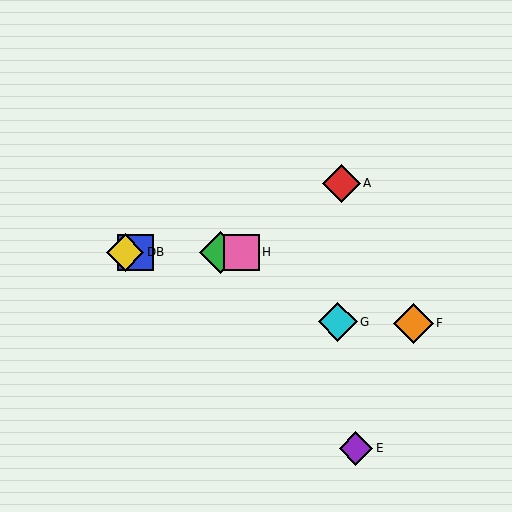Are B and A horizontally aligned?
No, B is at y≈252 and A is at y≈183.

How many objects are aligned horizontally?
4 objects (B, C, D, H) are aligned horizontally.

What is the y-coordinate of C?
Object C is at y≈252.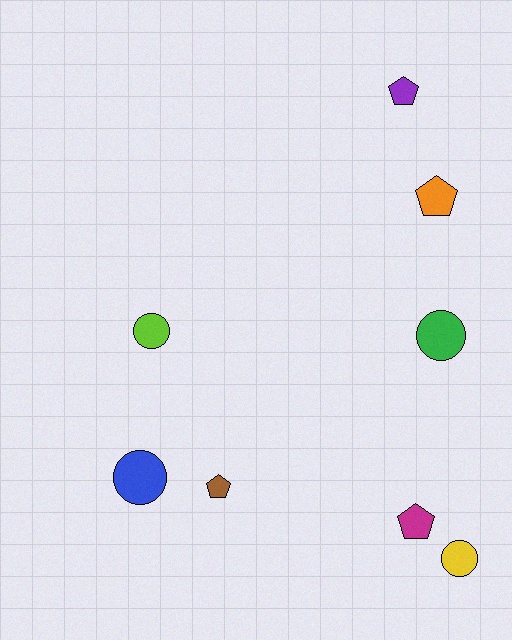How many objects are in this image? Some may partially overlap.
There are 8 objects.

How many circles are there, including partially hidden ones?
There are 4 circles.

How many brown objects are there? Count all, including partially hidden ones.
There is 1 brown object.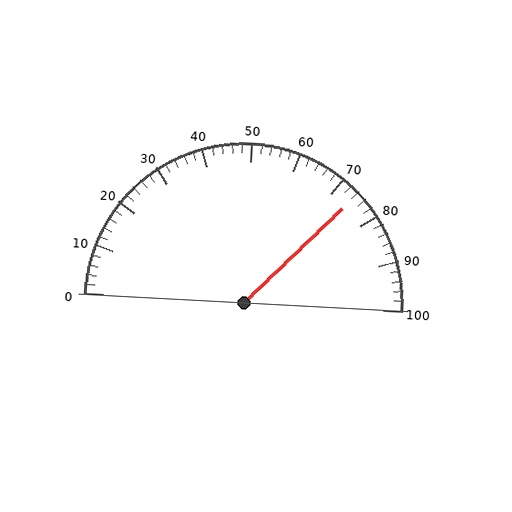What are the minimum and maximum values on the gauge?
The gauge ranges from 0 to 100.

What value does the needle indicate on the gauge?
The needle indicates approximately 74.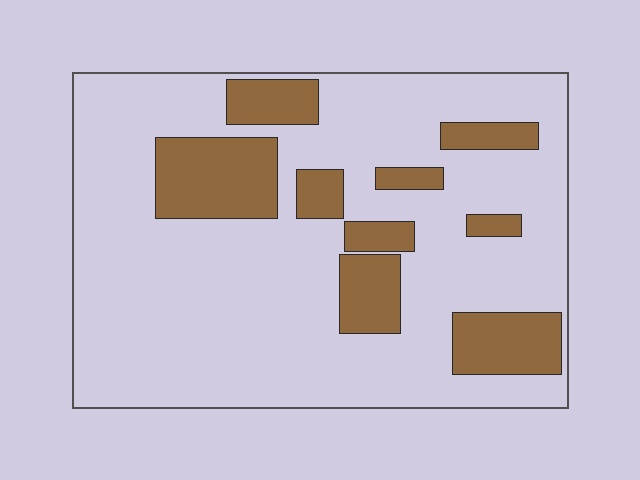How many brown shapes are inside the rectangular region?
9.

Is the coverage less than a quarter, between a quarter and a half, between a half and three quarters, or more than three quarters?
Less than a quarter.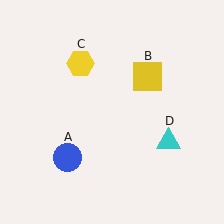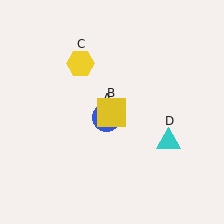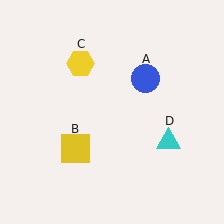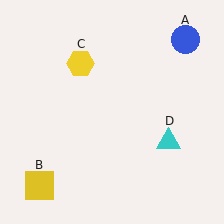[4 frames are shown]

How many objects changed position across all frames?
2 objects changed position: blue circle (object A), yellow square (object B).